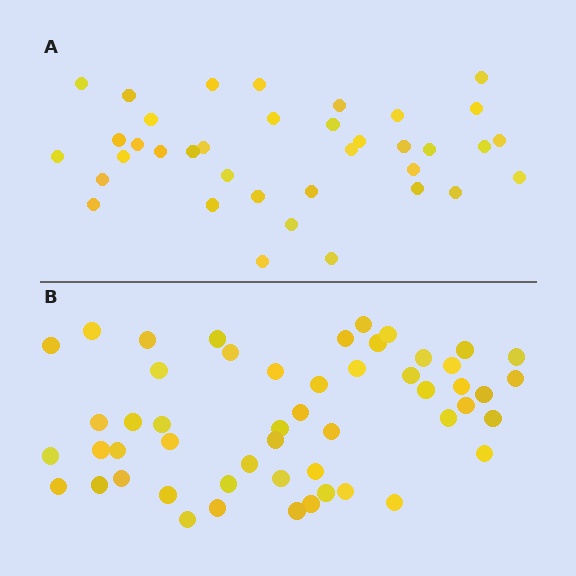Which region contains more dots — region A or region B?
Region B (the bottom region) has more dots.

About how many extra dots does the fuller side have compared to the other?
Region B has approximately 15 more dots than region A.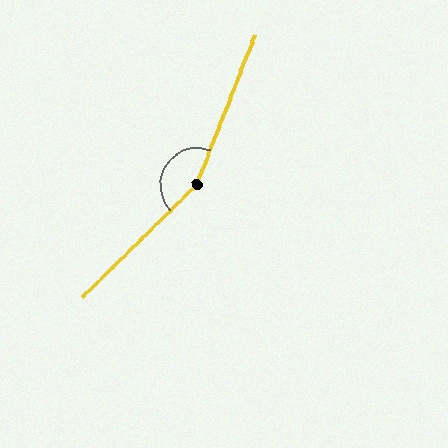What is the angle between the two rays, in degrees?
Approximately 156 degrees.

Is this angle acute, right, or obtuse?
It is obtuse.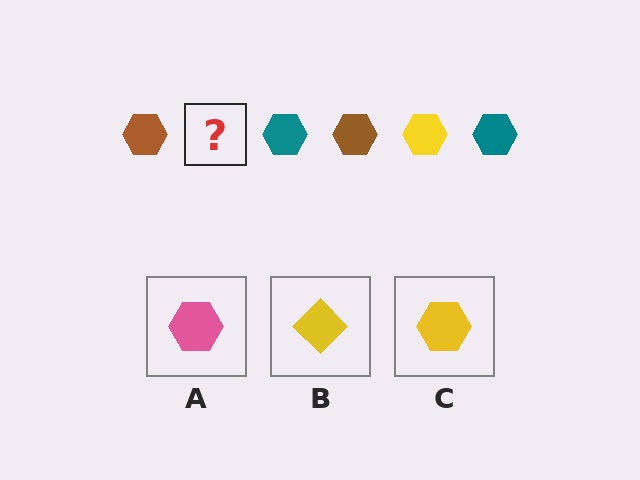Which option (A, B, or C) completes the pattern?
C.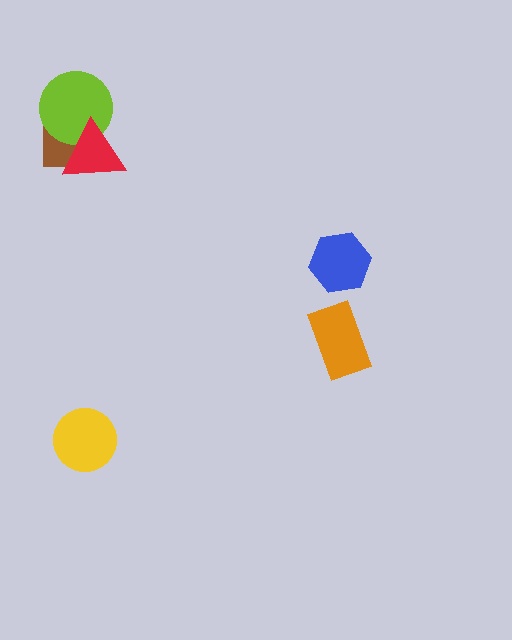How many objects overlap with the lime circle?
2 objects overlap with the lime circle.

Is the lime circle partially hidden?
Yes, it is partially covered by another shape.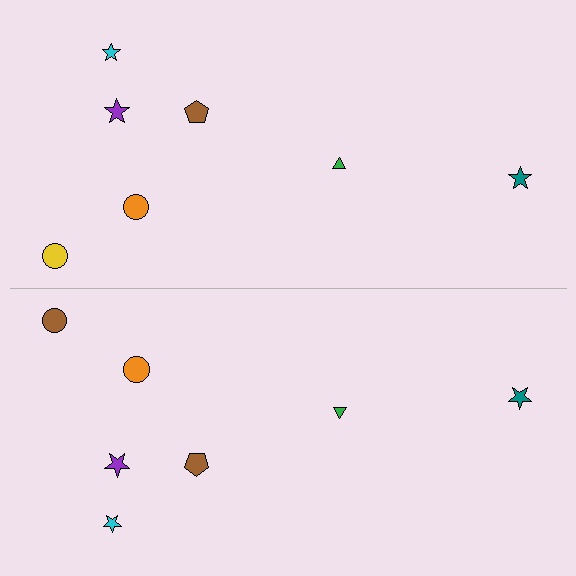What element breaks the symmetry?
The brown circle on the bottom side breaks the symmetry — its mirror counterpart is yellow.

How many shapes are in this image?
There are 14 shapes in this image.